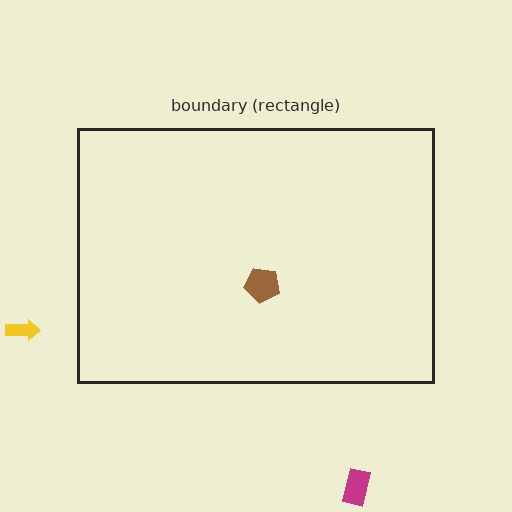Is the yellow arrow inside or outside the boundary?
Outside.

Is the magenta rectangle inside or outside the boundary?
Outside.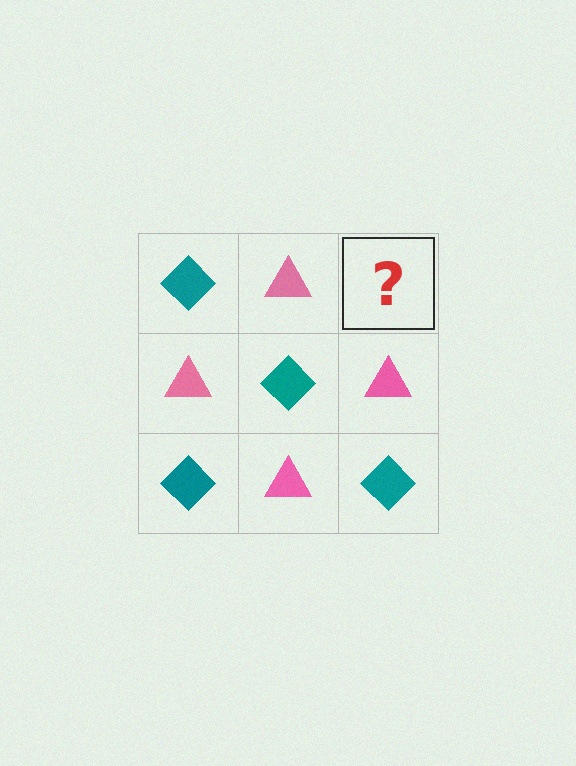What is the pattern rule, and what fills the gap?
The rule is that it alternates teal diamond and pink triangle in a checkerboard pattern. The gap should be filled with a teal diamond.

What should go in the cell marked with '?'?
The missing cell should contain a teal diamond.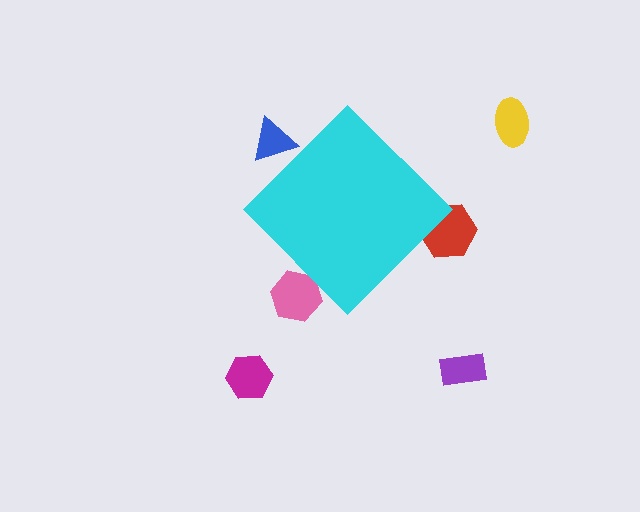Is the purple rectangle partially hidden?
No, the purple rectangle is fully visible.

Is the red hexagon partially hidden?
Yes, the red hexagon is partially hidden behind the cyan diamond.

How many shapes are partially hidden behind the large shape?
3 shapes are partially hidden.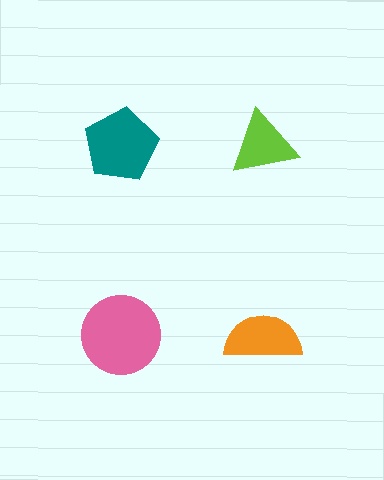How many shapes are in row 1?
2 shapes.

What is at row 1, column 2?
A lime triangle.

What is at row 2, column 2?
An orange semicircle.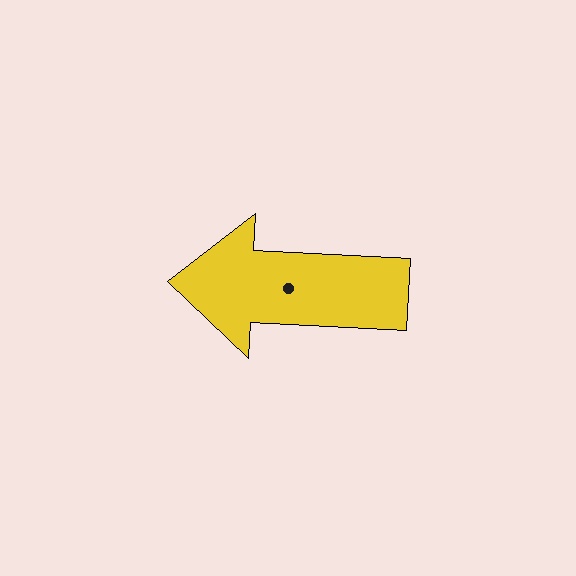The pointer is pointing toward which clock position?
Roughly 9 o'clock.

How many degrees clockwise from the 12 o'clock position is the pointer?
Approximately 273 degrees.